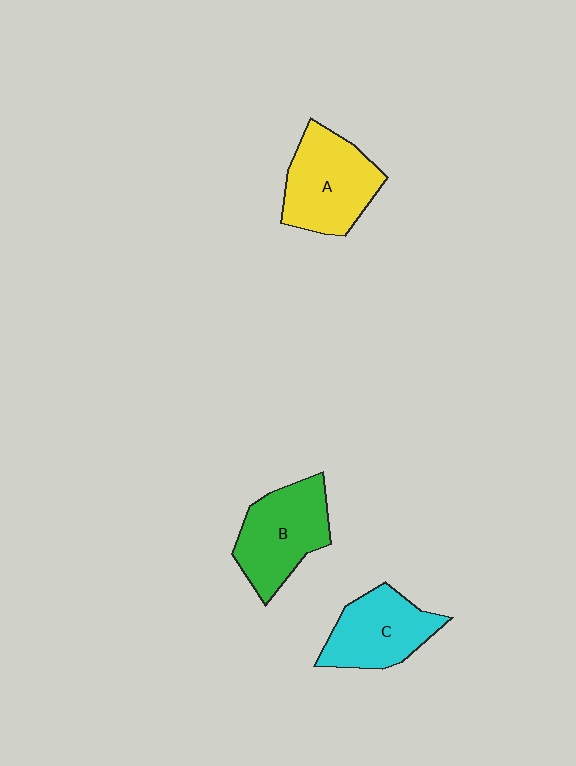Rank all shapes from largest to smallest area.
From largest to smallest: A (yellow), B (green), C (cyan).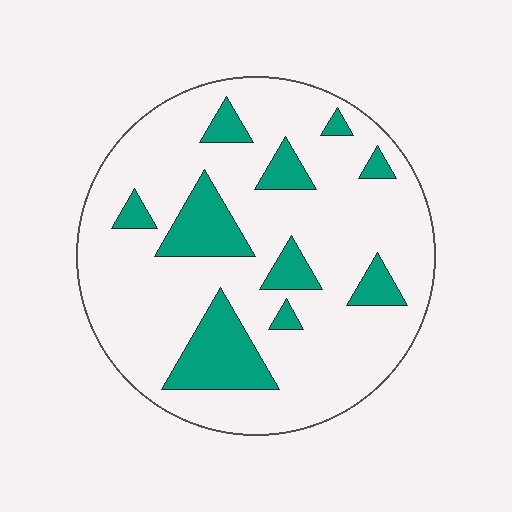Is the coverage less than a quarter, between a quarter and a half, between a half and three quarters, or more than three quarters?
Less than a quarter.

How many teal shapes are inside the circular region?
10.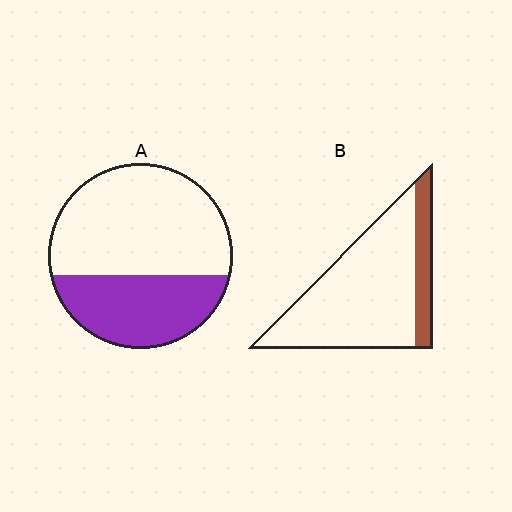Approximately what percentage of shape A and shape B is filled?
A is approximately 35% and B is approximately 20%.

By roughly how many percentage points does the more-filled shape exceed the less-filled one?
By roughly 20 percentage points (A over B).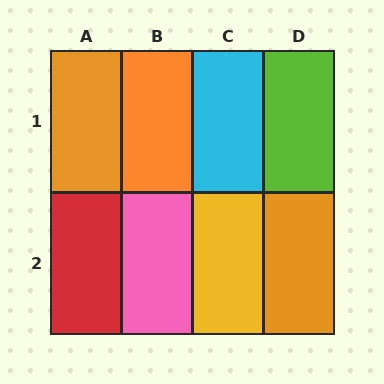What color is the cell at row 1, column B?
Orange.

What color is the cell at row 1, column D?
Lime.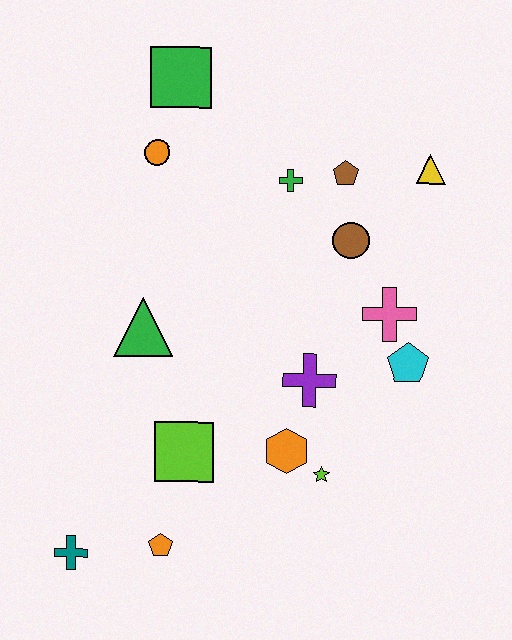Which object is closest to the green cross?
The brown pentagon is closest to the green cross.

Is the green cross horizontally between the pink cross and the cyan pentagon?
No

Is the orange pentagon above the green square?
No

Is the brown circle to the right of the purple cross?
Yes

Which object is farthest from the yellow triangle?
The teal cross is farthest from the yellow triangle.